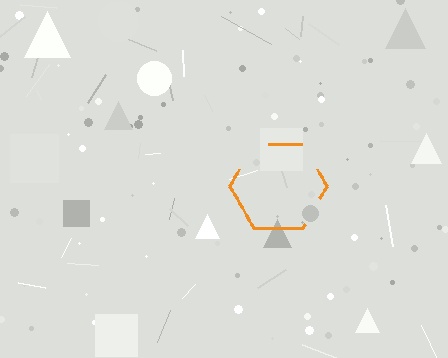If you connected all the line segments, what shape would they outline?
They would outline a hexagon.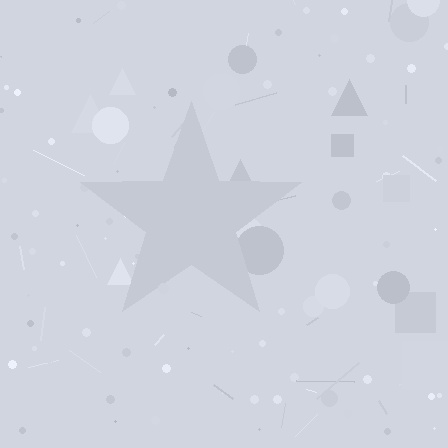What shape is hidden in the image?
A star is hidden in the image.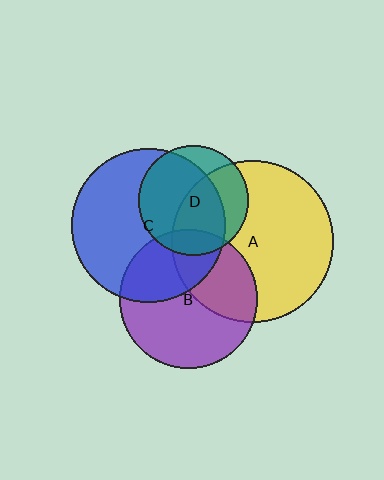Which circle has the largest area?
Circle A (yellow).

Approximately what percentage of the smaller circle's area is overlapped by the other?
Approximately 15%.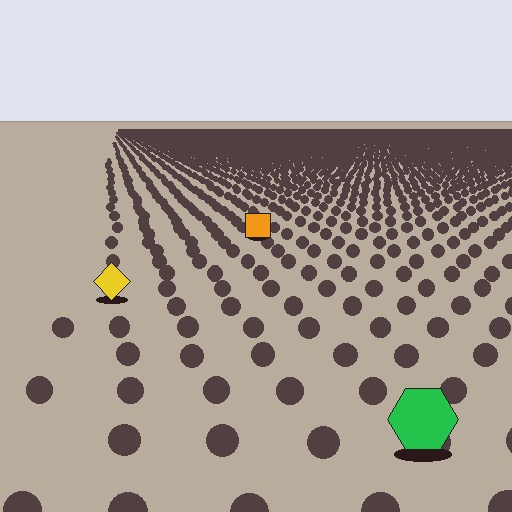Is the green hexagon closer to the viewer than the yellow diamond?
Yes. The green hexagon is closer — you can tell from the texture gradient: the ground texture is coarser near it.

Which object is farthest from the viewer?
The orange square is farthest from the viewer. It appears smaller and the ground texture around it is denser.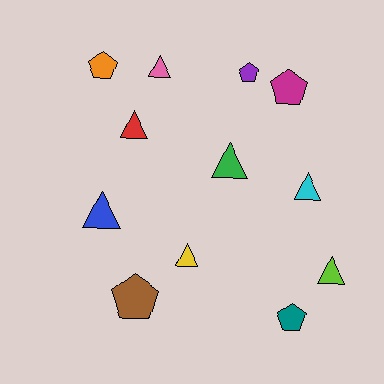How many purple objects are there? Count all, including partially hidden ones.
There is 1 purple object.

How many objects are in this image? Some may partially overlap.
There are 12 objects.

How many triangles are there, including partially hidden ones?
There are 7 triangles.